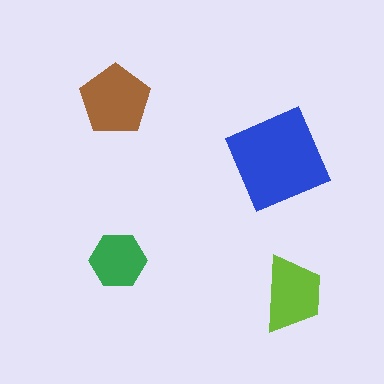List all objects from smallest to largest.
The green hexagon, the lime trapezoid, the brown pentagon, the blue square.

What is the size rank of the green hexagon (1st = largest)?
4th.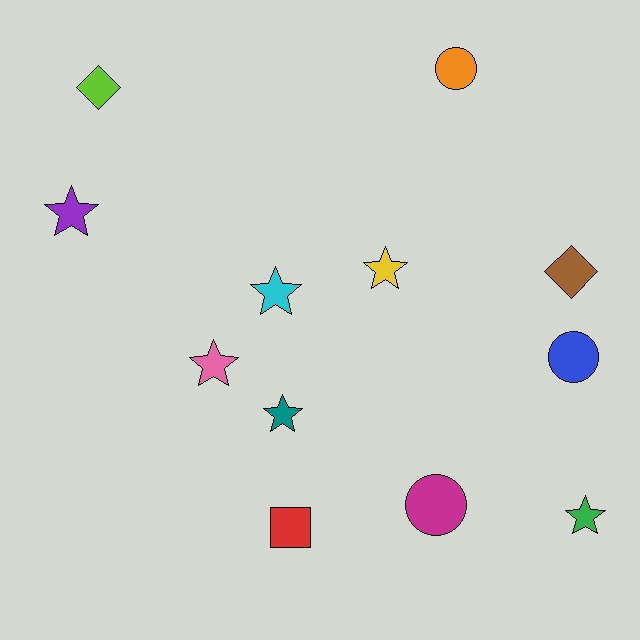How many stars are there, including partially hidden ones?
There are 6 stars.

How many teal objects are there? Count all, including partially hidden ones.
There is 1 teal object.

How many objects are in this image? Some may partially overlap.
There are 12 objects.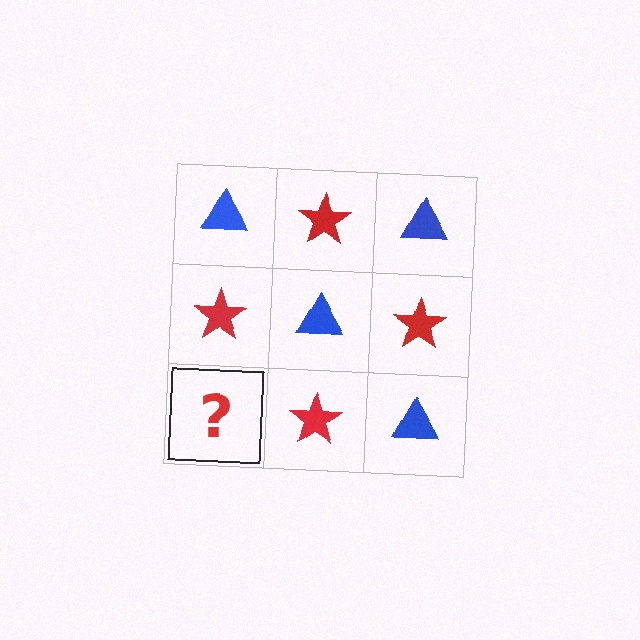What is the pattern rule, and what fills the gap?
The rule is that it alternates blue triangle and red star in a checkerboard pattern. The gap should be filled with a blue triangle.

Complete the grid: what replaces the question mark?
The question mark should be replaced with a blue triangle.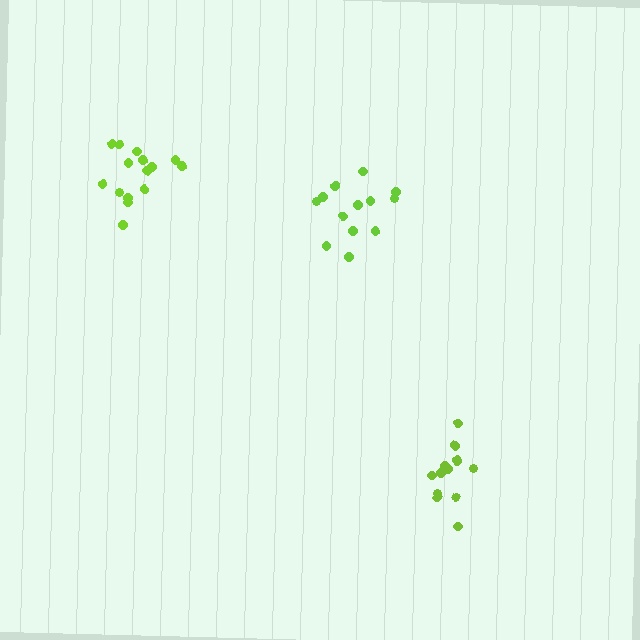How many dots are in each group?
Group 1: 13 dots, Group 2: 13 dots, Group 3: 15 dots (41 total).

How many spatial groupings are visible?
There are 3 spatial groupings.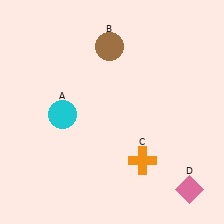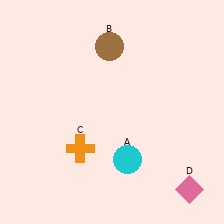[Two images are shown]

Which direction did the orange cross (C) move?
The orange cross (C) moved left.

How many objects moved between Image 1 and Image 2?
2 objects moved between the two images.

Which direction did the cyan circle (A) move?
The cyan circle (A) moved right.